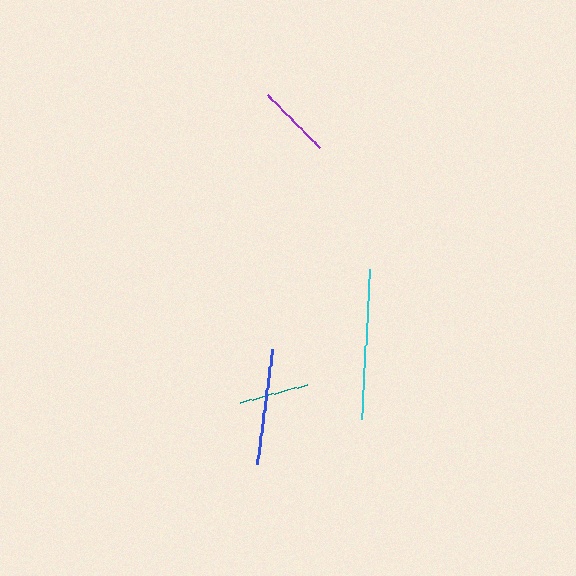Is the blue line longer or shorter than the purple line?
The blue line is longer than the purple line.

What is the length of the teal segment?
The teal segment is approximately 69 pixels long.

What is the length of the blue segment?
The blue segment is approximately 115 pixels long.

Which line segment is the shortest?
The teal line is the shortest at approximately 69 pixels.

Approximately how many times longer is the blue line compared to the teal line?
The blue line is approximately 1.7 times the length of the teal line.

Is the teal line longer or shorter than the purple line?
The purple line is longer than the teal line.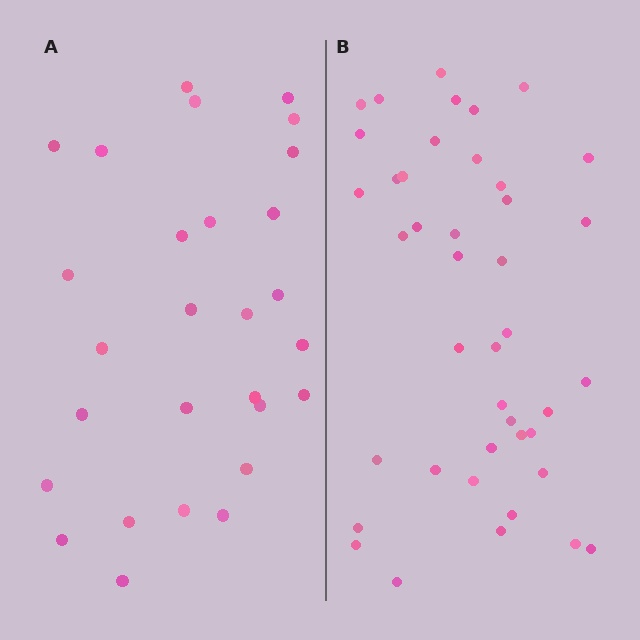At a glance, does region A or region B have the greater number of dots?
Region B (the right region) has more dots.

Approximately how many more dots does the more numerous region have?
Region B has approximately 15 more dots than region A.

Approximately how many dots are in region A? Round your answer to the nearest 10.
About 30 dots. (The exact count is 28, which rounds to 30.)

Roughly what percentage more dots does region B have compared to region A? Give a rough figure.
About 50% more.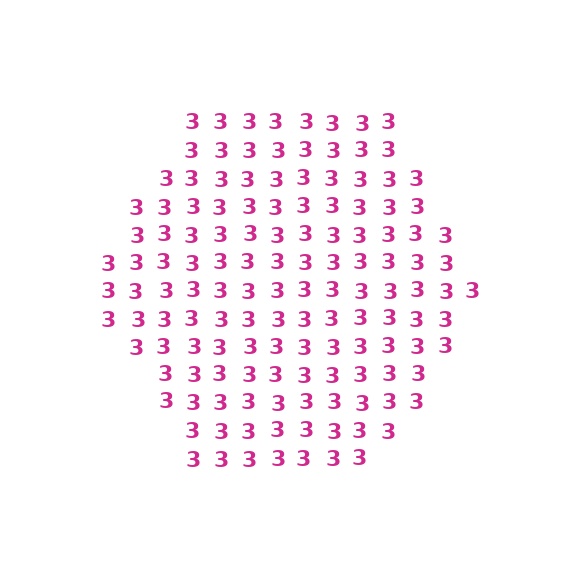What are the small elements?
The small elements are digit 3's.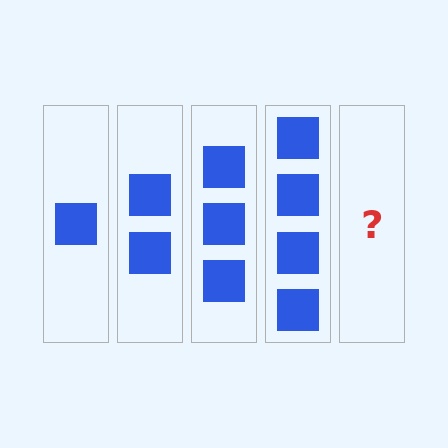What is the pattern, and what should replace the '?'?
The pattern is that each step adds one more square. The '?' should be 5 squares.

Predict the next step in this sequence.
The next step is 5 squares.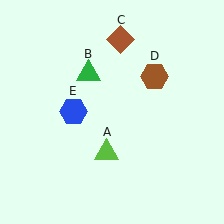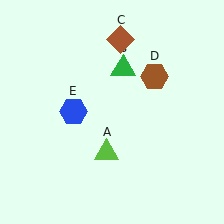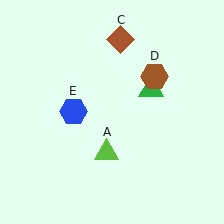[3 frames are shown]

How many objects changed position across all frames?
1 object changed position: green triangle (object B).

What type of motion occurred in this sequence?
The green triangle (object B) rotated clockwise around the center of the scene.